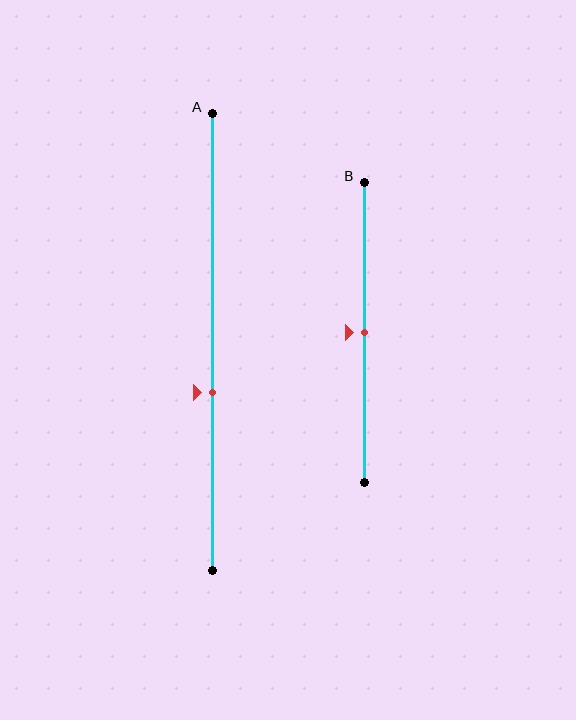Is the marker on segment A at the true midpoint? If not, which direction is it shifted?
No, the marker on segment A is shifted downward by about 11% of the segment length.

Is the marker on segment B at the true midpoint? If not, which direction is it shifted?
Yes, the marker on segment B is at the true midpoint.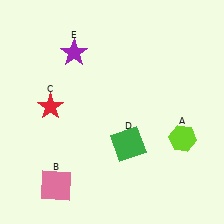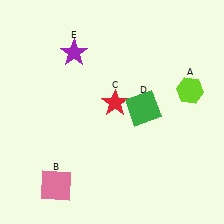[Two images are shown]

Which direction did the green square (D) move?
The green square (D) moved up.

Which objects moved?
The objects that moved are: the lime hexagon (A), the red star (C), the green square (D).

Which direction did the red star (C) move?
The red star (C) moved right.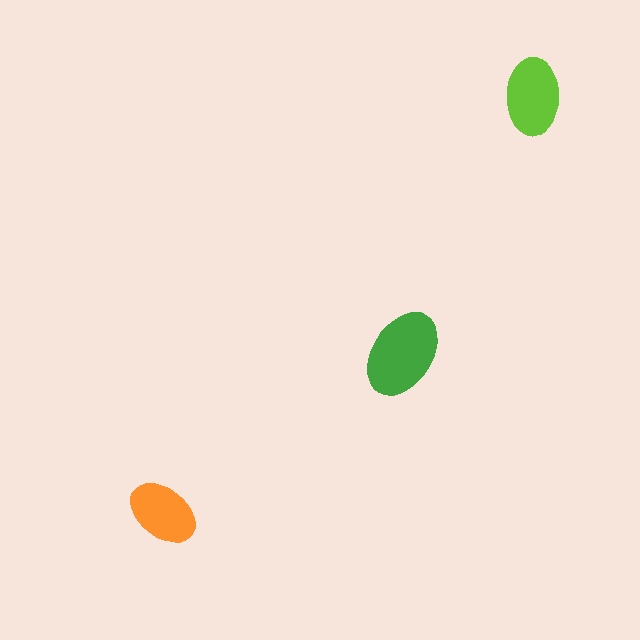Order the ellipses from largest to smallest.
the green one, the lime one, the orange one.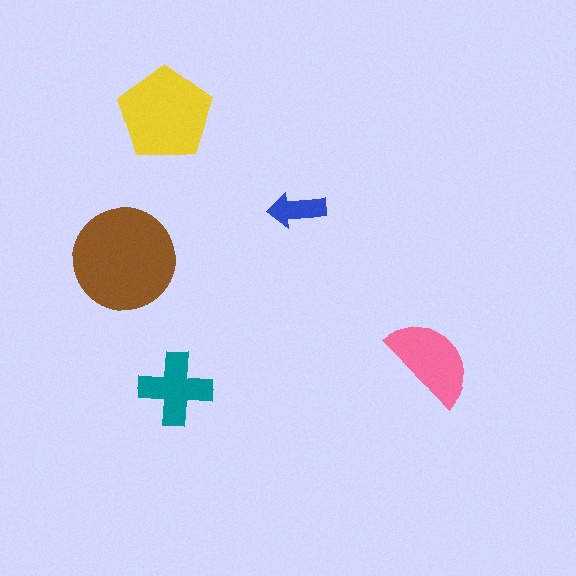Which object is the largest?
The brown circle.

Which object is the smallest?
The blue arrow.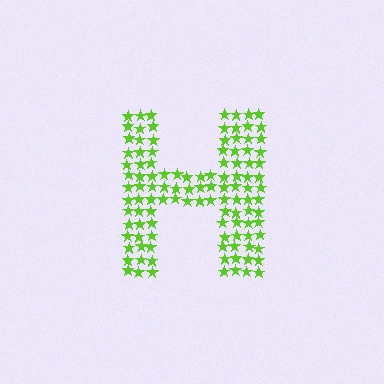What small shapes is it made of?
It is made of small stars.